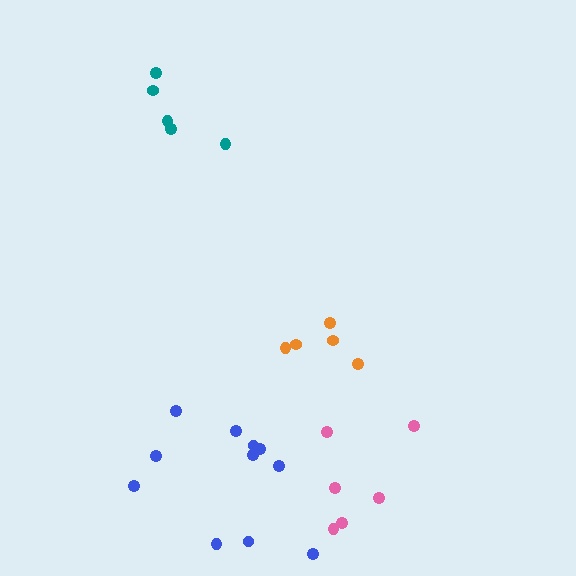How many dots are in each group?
Group 1: 11 dots, Group 2: 5 dots, Group 3: 5 dots, Group 4: 6 dots (27 total).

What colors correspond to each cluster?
The clusters are colored: blue, orange, teal, pink.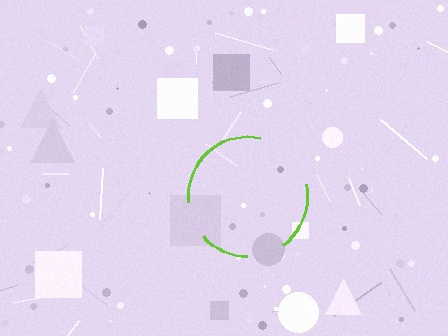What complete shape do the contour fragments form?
The contour fragments form a circle.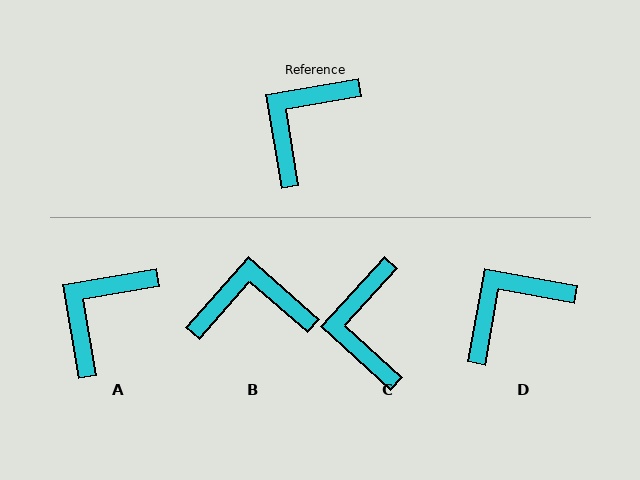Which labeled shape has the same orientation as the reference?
A.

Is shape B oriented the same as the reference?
No, it is off by about 51 degrees.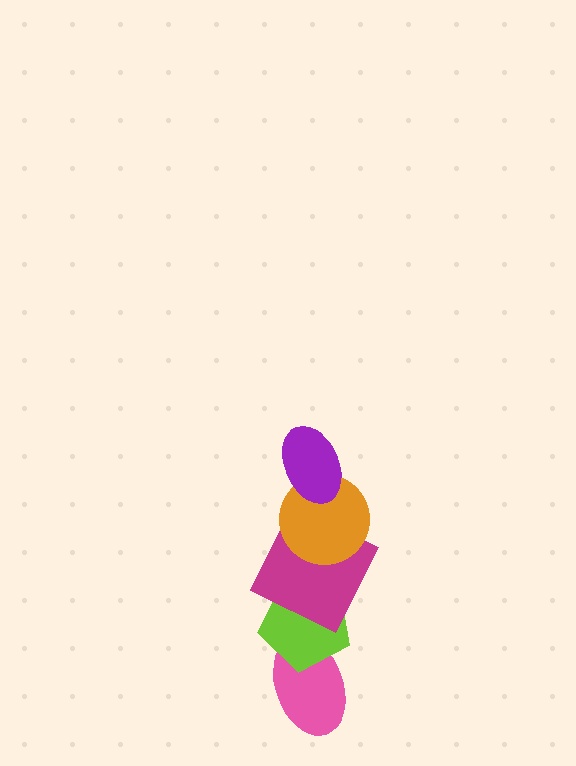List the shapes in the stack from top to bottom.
From top to bottom: the purple ellipse, the orange circle, the magenta square, the lime pentagon, the pink ellipse.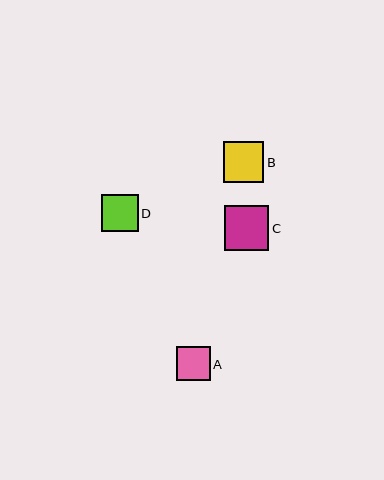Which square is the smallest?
Square A is the smallest with a size of approximately 34 pixels.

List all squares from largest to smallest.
From largest to smallest: C, B, D, A.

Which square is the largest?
Square C is the largest with a size of approximately 45 pixels.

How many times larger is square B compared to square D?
Square B is approximately 1.1 times the size of square D.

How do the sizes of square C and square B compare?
Square C and square B are approximately the same size.